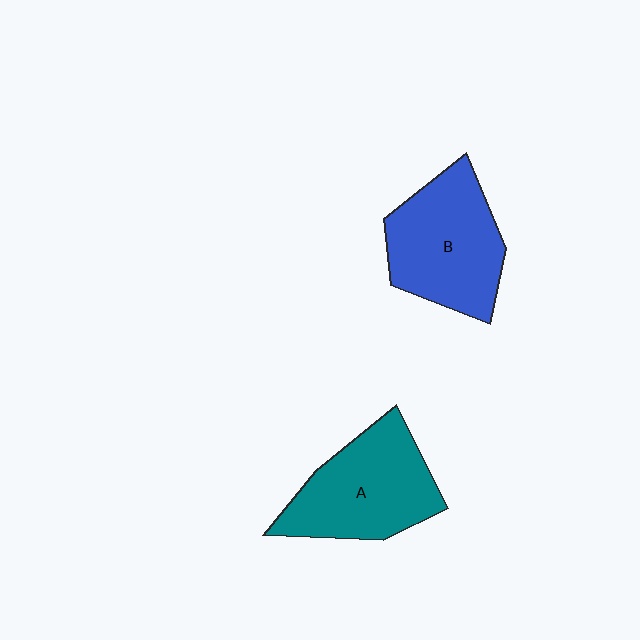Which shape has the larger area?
Shape B (blue).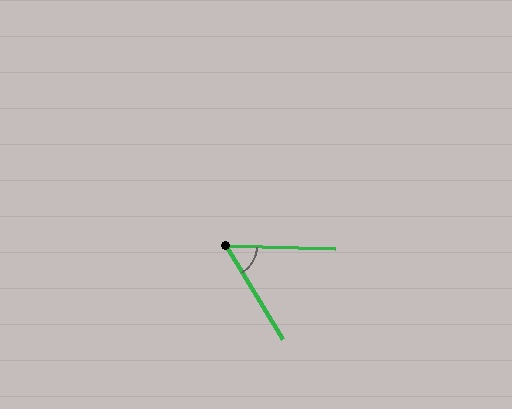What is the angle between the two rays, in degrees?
Approximately 58 degrees.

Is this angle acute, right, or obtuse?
It is acute.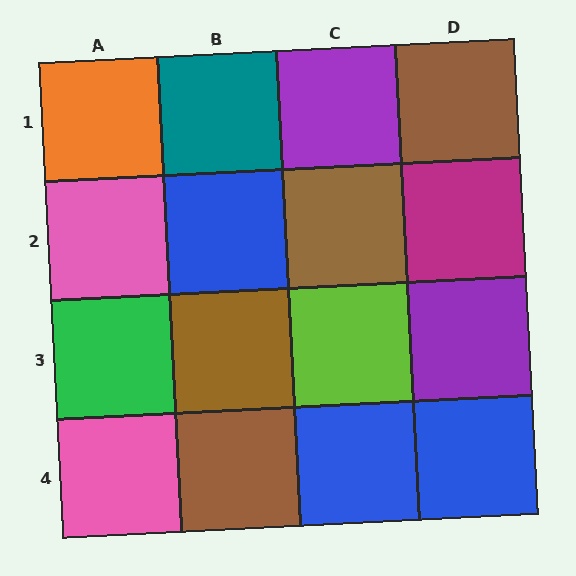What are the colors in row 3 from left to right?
Green, brown, lime, purple.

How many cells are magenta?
1 cell is magenta.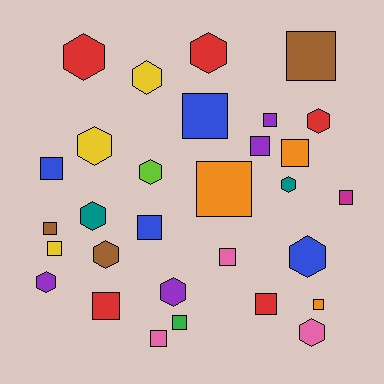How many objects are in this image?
There are 30 objects.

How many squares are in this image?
There are 17 squares.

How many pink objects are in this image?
There are 3 pink objects.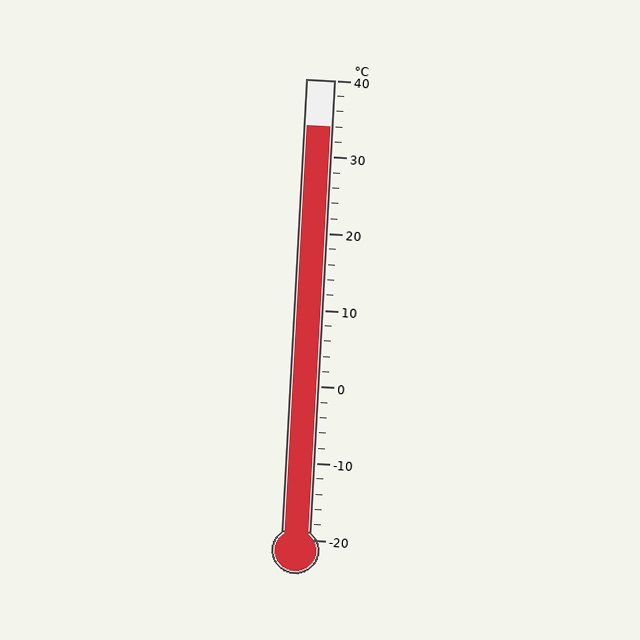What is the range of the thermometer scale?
The thermometer scale ranges from -20°C to 40°C.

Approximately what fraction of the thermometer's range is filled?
The thermometer is filled to approximately 90% of its range.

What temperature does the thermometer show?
The thermometer shows approximately 34°C.